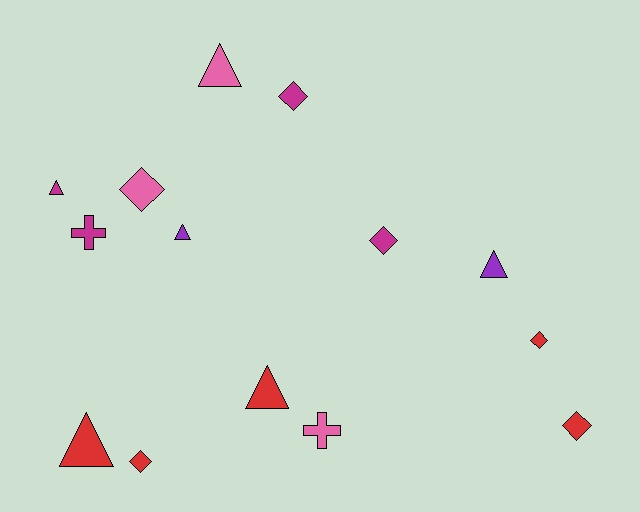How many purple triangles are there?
There are 2 purple triangles.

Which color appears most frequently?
Red, with 5 objects.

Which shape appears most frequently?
Diamond, with 6 objects.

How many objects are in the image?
There are 14 objects.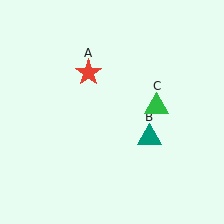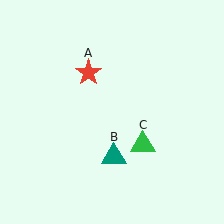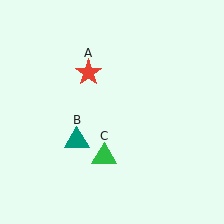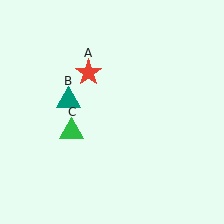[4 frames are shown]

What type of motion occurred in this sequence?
The teal triangle (object B), green triangle (object C) rotated clockwise around the center of the scene.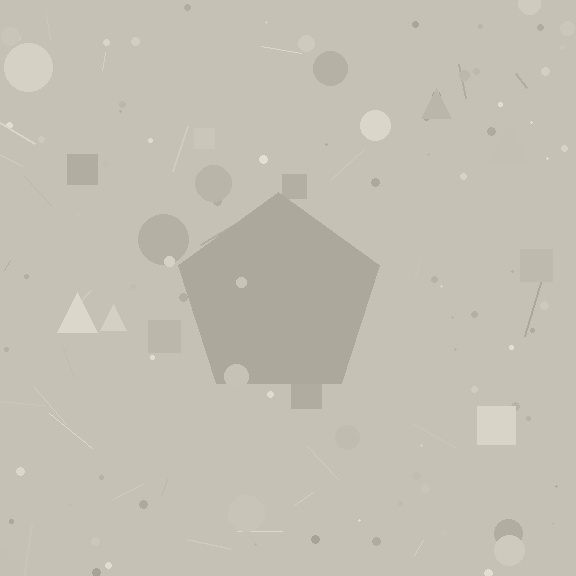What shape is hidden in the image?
A pentagon is hidden in the image.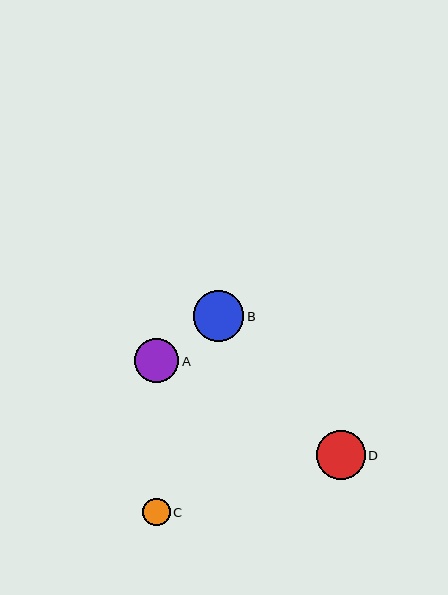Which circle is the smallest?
Circle C is the smallest with a size of approximately 27 pixels.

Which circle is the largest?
Circle B is the largest with a size of approximately 50 pixels.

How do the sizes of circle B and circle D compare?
Circle B and circle D are approximately the same size.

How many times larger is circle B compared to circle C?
Circle B is approximately 1.8 times the size of circle C.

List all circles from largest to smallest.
From largest to smallest: B, D, A, C.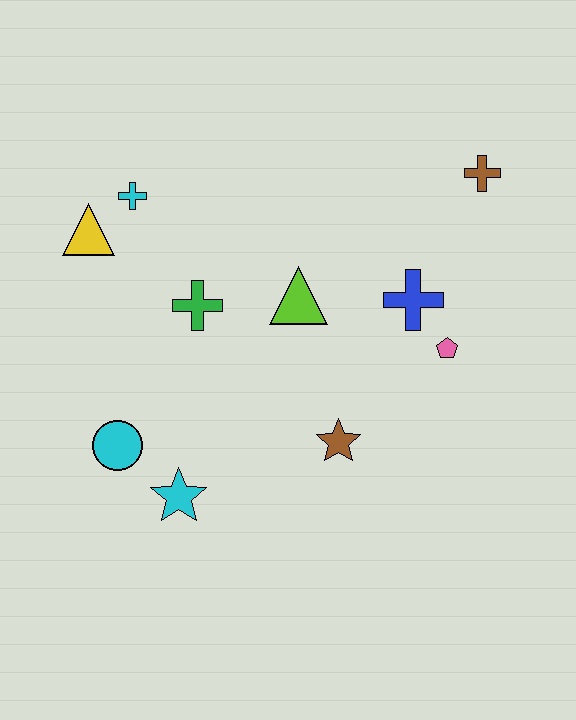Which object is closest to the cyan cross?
The yellow triangle is closest to the cyan cross.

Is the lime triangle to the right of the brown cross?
No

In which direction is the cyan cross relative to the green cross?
The cyan cross is above the green cross.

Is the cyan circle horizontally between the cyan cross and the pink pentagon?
No